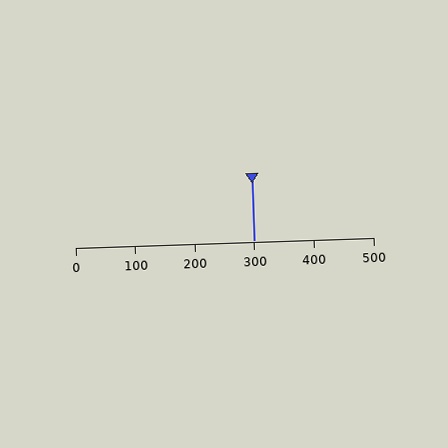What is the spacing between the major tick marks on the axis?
The major ticks are spaced 100 apart.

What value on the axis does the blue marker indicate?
The marker indicates approximately 300.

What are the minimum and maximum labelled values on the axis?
The axis runs from 0 to 500.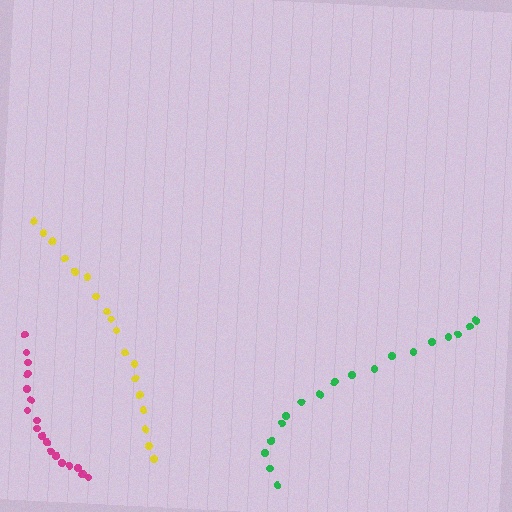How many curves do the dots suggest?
There are 3 distinct paths.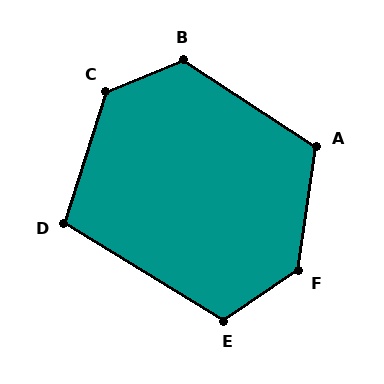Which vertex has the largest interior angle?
F, at approximately 132 degrees.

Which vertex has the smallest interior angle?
D, at approximately 104 degrees.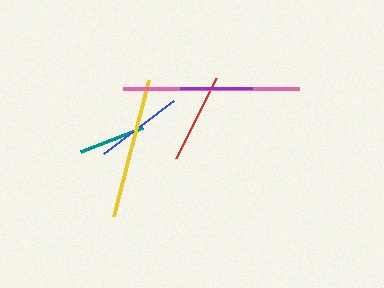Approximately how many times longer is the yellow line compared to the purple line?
The yellow line is approximately 2.0 times the length of the purple line.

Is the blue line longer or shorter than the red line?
The red line is longer than the blue line.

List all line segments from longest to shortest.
From longest to shortest: pink, yellow, red, blue, purple, teal.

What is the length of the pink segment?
The pink segment is approximately 177 pixels long.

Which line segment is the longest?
The pink line is the longest at approximately 177 pixels.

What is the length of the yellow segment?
The yellow segment is approximately 141 pixels long.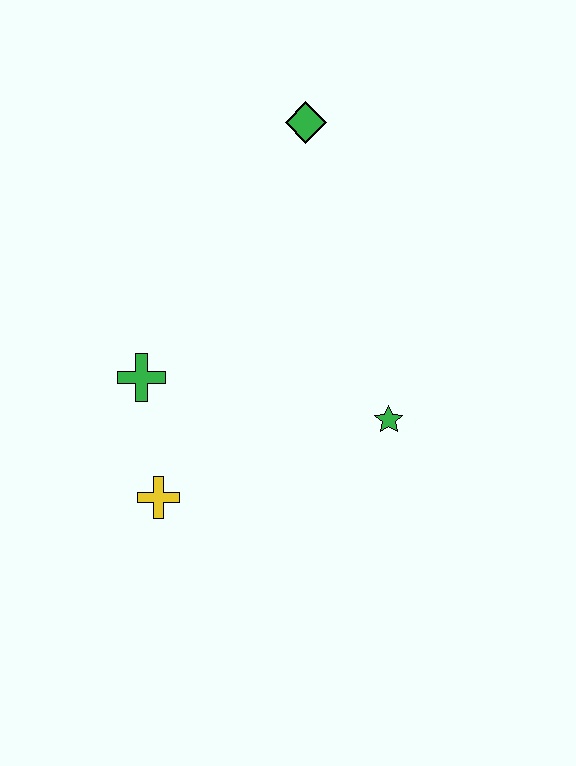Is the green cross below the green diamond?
Yes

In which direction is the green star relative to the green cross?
The green star is to the right of the green cross.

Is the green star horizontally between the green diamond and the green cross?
No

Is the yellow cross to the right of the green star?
No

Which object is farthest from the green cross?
The green diamond is farthest from the green cross.